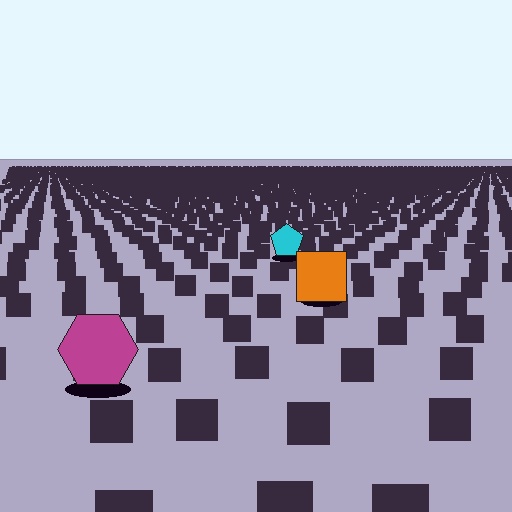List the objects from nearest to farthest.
From nearest to farthest: the magenta hexagon, the orange square, the cyan pentagon.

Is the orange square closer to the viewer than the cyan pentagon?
Yes. The orange square is closer — you can tell from the texture gradient: the ground texture is coarser near it.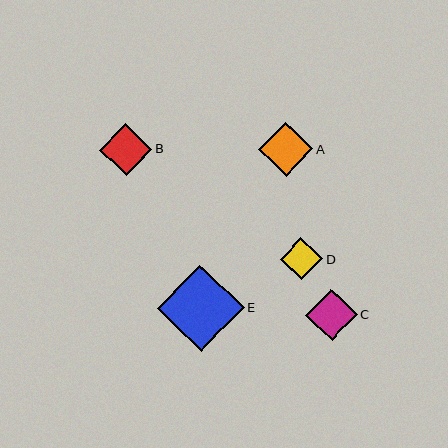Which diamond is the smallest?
Diamond D is the smallest with a size of approximately 42 pixels.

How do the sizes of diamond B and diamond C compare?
Diamond B and diamond C are approximately the same size.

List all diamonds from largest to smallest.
From largest to smallest: E, A, B, C, D.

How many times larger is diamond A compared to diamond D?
Diamond A is approximately 1.3 times the size of diamond D.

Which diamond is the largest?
Diamond E is the largest with a size of approximately 86 pixels.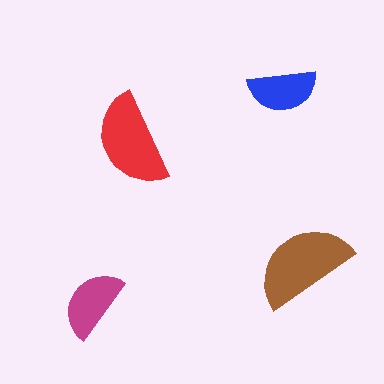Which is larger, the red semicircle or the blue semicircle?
The red one.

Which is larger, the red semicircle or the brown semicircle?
The brown one.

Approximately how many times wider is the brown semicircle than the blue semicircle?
About 1.5 times wider.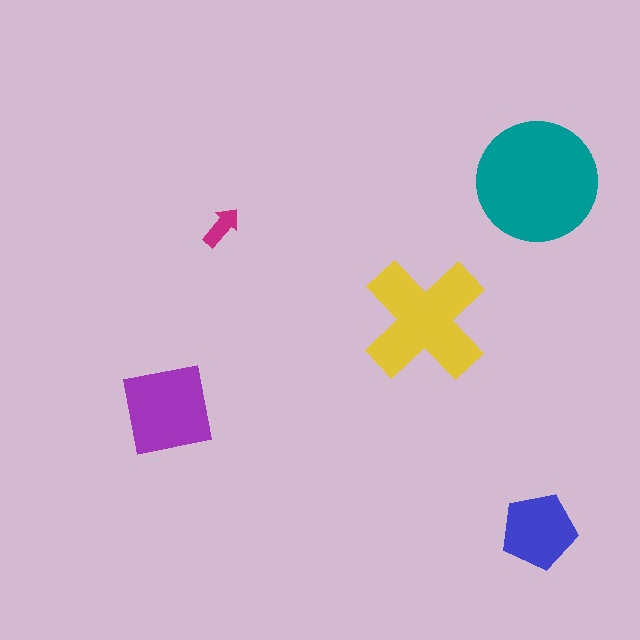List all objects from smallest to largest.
The magenta arrow, the blue pentagon, the purple square, the yellow cross, the teal circle.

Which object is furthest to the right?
The blue pentagon is rightmost.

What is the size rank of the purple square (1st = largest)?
3rd.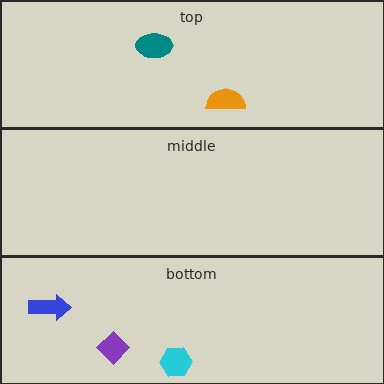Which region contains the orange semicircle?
The top region.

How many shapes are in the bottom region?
3.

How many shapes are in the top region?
2.